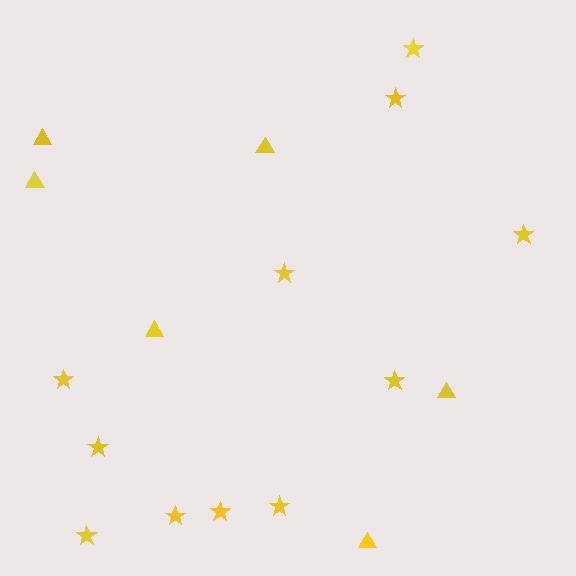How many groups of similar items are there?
There are 2 groups: one group of stars (11) and one group of triangles (6).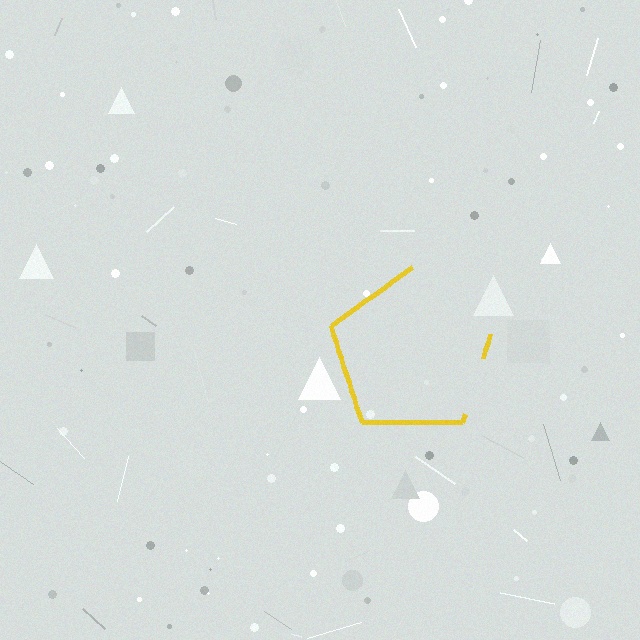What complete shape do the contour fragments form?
The contour fragments form a pentagon.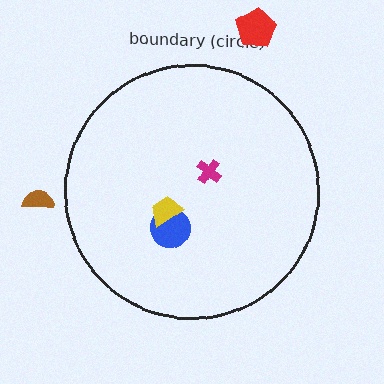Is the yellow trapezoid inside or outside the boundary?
Inside.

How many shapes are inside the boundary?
3 inside, 2 outside.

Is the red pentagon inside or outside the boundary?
Outside.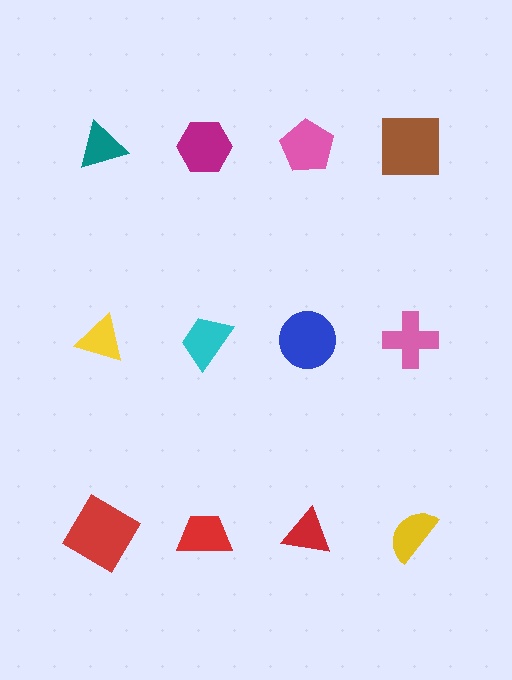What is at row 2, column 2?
A cyan trapezoid.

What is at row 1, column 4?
A brown square.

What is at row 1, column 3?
A pink pentagon.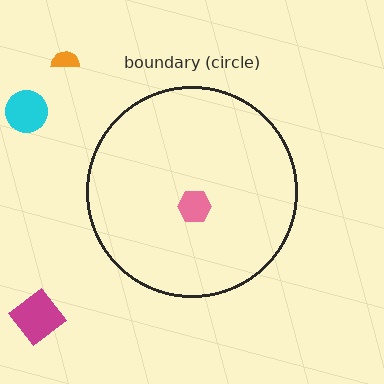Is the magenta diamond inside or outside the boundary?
Outside.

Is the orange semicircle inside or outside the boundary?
Outside.